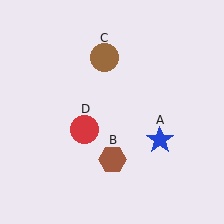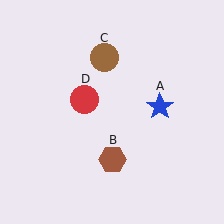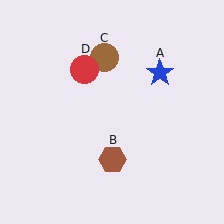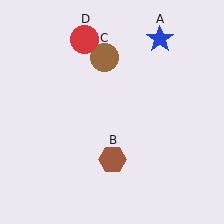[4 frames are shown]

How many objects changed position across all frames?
2 objects changed position: blue star (object A), red circle (object D).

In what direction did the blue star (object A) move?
The blue star (object A) moved up.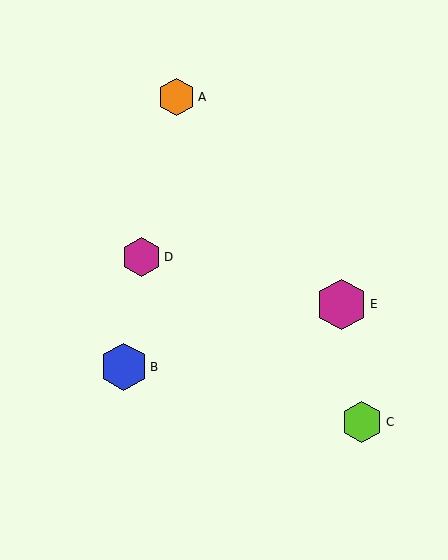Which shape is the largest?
The magenta hexagon (labeled E) is the largest.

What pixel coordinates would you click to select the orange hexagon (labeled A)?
Click at (177, 97) to select the orange hexagon A.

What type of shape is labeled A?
Shape A is an orange hexagon.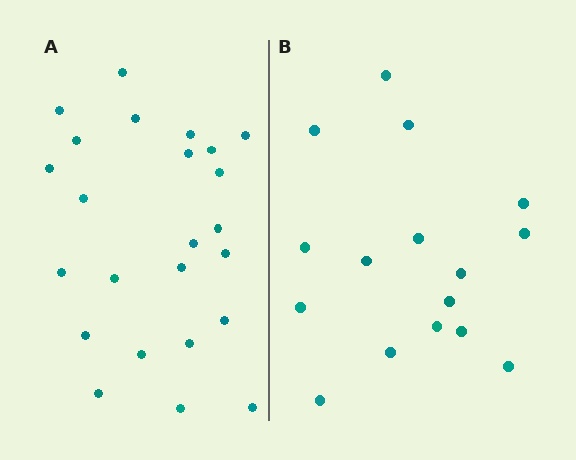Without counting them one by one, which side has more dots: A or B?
Region A (the left region) has more dots.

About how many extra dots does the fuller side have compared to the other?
Region A has roughly 8 or so more dots than region B.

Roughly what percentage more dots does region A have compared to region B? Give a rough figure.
About 50% more.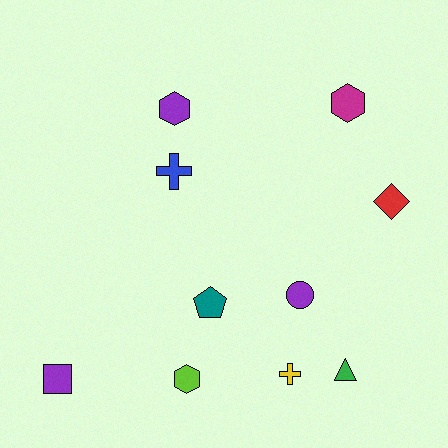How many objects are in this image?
There are 10 objects.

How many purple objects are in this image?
There are 3 purple objects.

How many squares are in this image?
There is 1 square.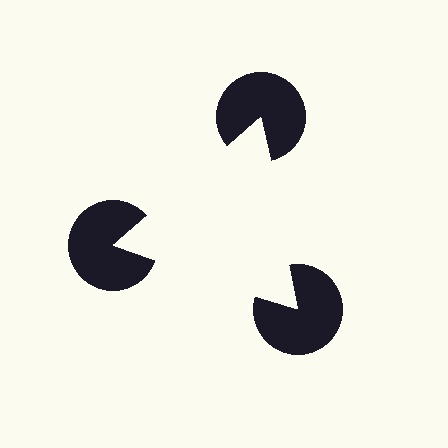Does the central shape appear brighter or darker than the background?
It typically appears slightly brighter than the background, even though no actual brightness change is drawn.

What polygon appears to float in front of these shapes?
An illusory triangle — its edges are inferred from the aligned wedge cuts in the pac-man discs, not physically drawn.